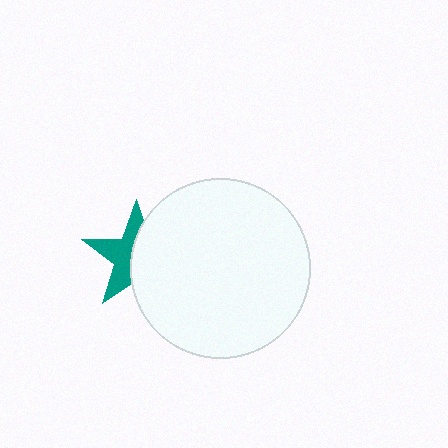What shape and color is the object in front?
The object in front is a white circle.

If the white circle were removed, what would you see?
You would see the complete teal star.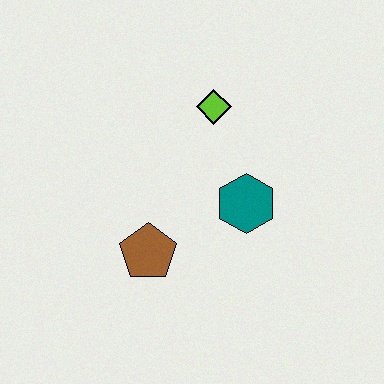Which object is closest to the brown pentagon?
The teal hexagon is closest to the brown pentagon.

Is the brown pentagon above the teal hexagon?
No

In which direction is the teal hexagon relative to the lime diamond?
The teal hexagon is below the lime diamond.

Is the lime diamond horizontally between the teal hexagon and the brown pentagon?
Yes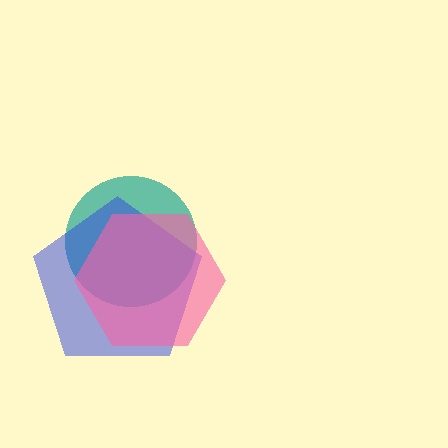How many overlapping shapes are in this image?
There are 3 overlapping shapes in the image.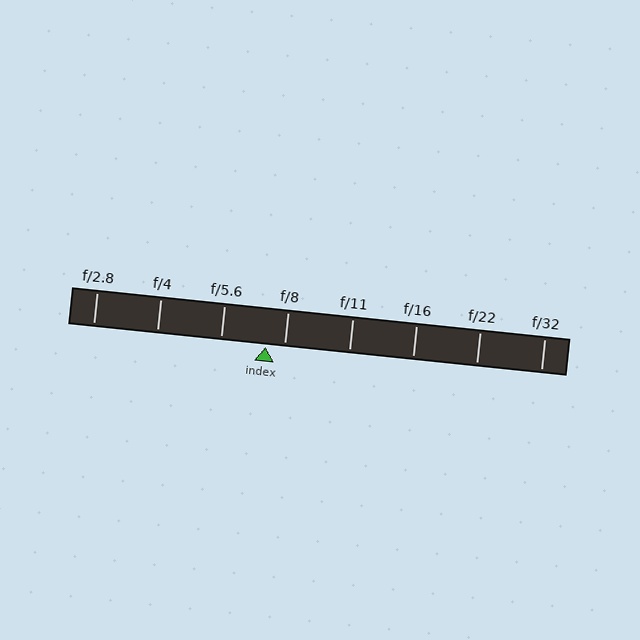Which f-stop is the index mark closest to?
The index mark is closest to f/8.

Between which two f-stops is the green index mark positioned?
The index mark is between f/5.6 and f/8.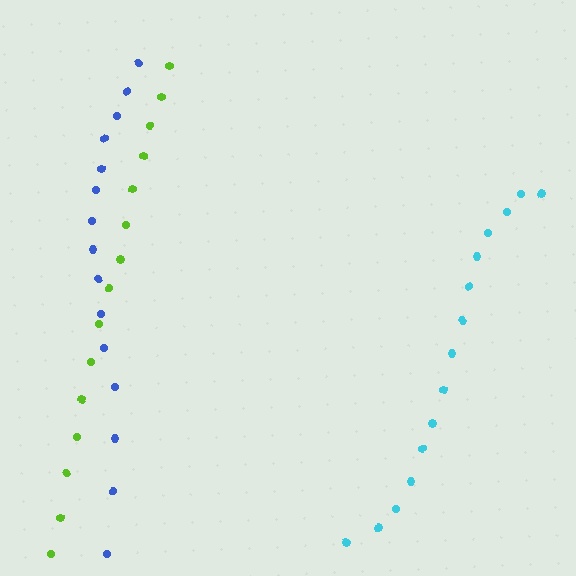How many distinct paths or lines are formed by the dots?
There are 3 distinct paths.